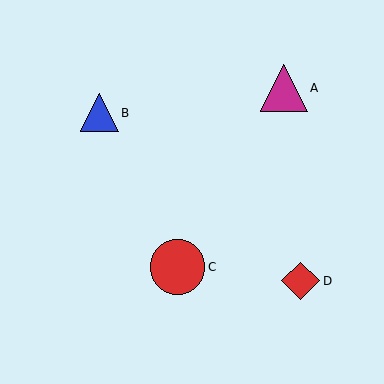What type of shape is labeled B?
Shape B is a blue triangle.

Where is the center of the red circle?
The center of the red circle is at (177, 267).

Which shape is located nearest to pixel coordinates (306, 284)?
The red diamond (labeled D) at (301, 281) is nearest to that location.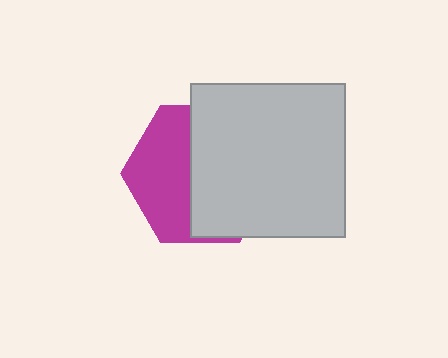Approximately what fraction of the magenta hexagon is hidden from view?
Roughly 57% of the magenta hexagon is hidden behind the light gray square.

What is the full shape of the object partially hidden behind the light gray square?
The partially hidden object is a magenta hexagon.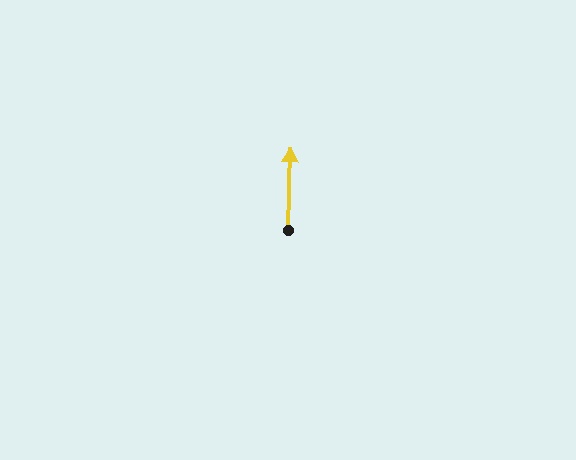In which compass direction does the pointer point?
North.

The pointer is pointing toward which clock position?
Roughly 12 o'clock.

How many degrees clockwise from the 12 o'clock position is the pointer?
Approximately 2 degrees.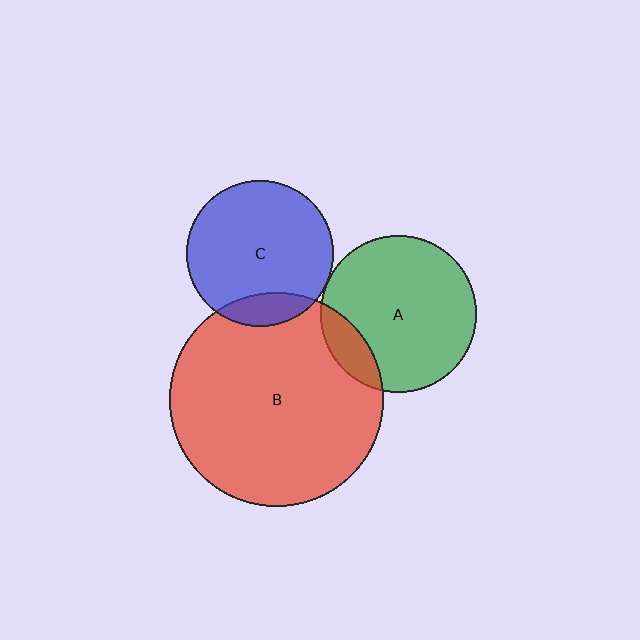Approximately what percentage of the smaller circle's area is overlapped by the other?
Approximately 15%.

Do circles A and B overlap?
Yes.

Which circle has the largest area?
Circle B (red).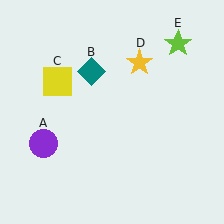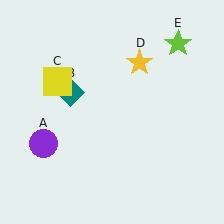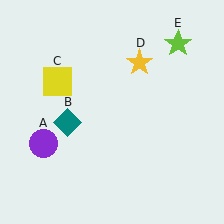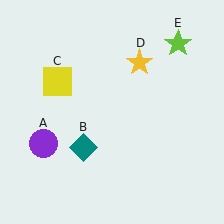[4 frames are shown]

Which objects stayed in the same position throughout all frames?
Purple circle (object A) and yellow square (object C) and yellow star (object D) and lime star (object E) remained stationary.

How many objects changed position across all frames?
1 object changed position: teal diamond (object B).